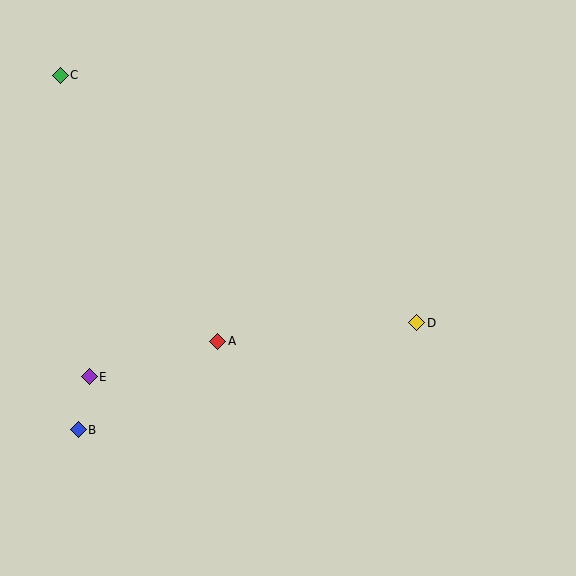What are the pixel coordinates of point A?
Point A is at (218, 341).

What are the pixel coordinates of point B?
Point B is at (78, 430).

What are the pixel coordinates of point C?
Point C is at (60, 75).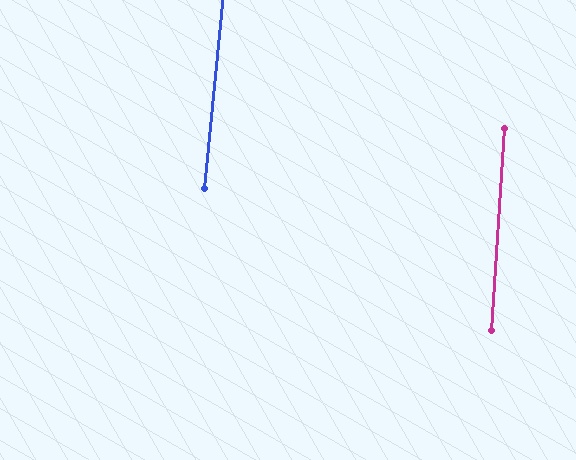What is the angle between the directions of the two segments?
Approximately 2 degrees.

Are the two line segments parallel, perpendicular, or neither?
Parallel — their directions differ by only 1.9°.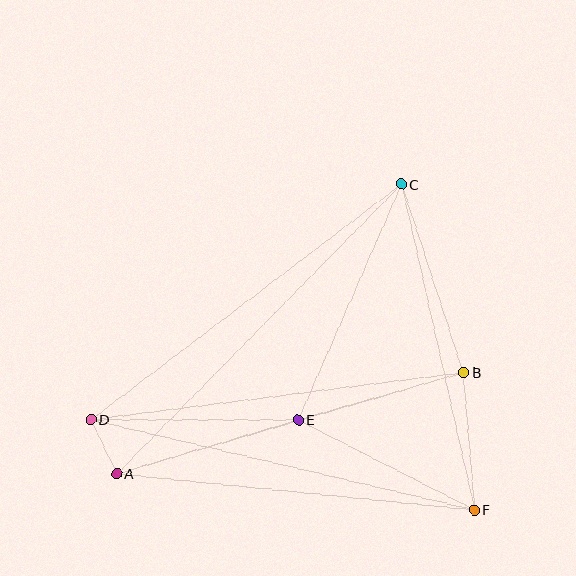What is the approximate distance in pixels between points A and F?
The distance between A and F is approximately 360 pixels.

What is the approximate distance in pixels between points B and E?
The distance between B and E is approximately 172 pixels.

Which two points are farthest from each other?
Points A and C are farthest from each other.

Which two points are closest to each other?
Points A and D are closest to each other.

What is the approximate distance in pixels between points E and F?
The distance between E and F is approximately 198 pixels.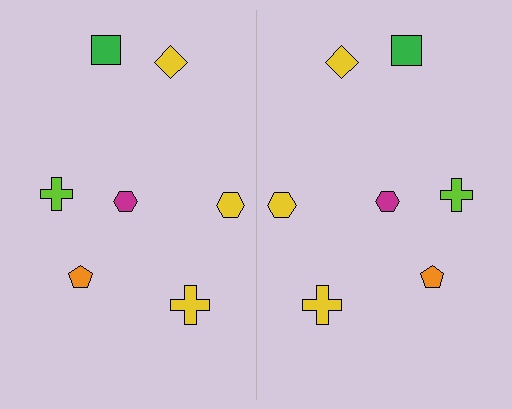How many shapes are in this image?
There are 14 shapes in this image.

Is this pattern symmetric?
Yes, this pattern has bilateral (reflection) symmetry.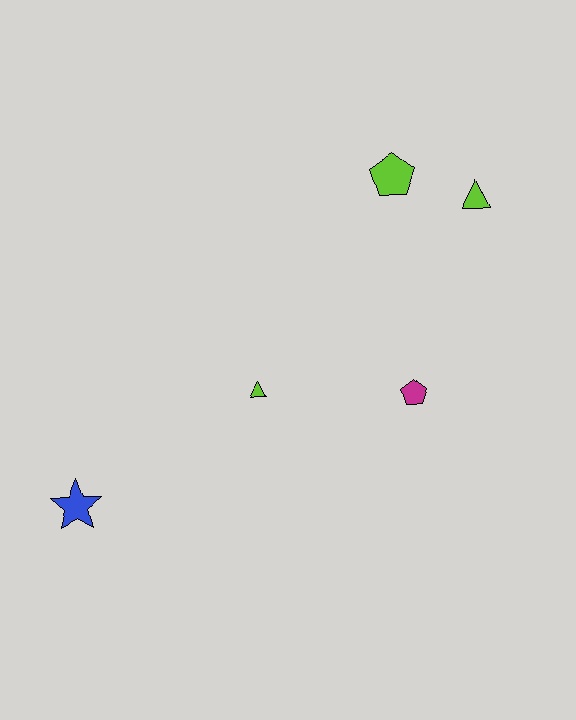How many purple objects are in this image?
There are no purple objects.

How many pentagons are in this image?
There are 2 pentagons.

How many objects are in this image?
There are 5 objects.